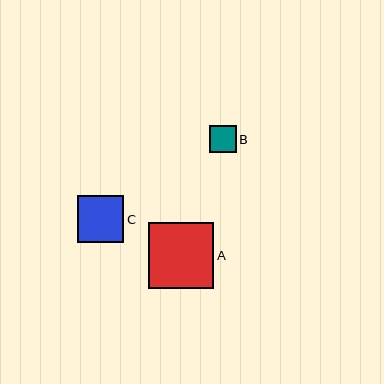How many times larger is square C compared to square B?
Square C is approximately 1.7 times the size of square B.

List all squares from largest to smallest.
From largest to smallest: A, C, B.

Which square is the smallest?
Square B is the smallest with a size of approximately 27 pixels.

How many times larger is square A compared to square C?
Square A is approximately 1.4 times the size of square C.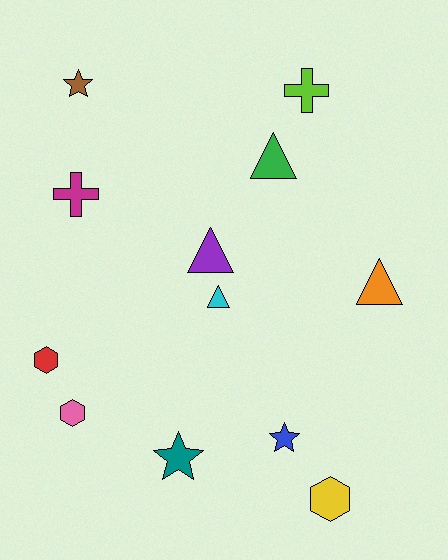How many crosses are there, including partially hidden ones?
There are 2 crosses.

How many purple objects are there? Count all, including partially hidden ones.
There is 1 purple object.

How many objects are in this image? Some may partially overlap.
There are 12 objects.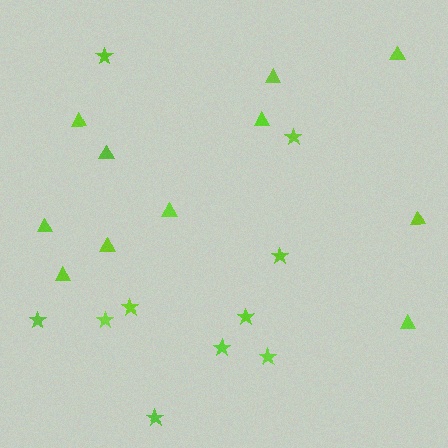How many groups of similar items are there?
There are 2 groups: one group of stars (10) and one group of triangles (11).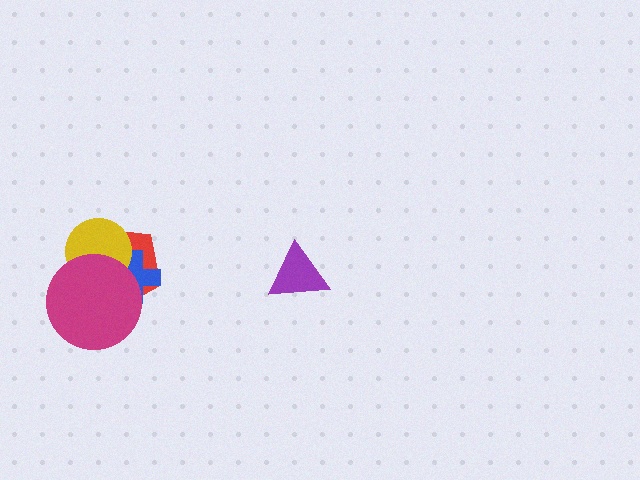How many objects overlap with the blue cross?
3 objects overlap with the blue cross.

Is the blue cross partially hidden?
Yes, it is partially covered by another shape.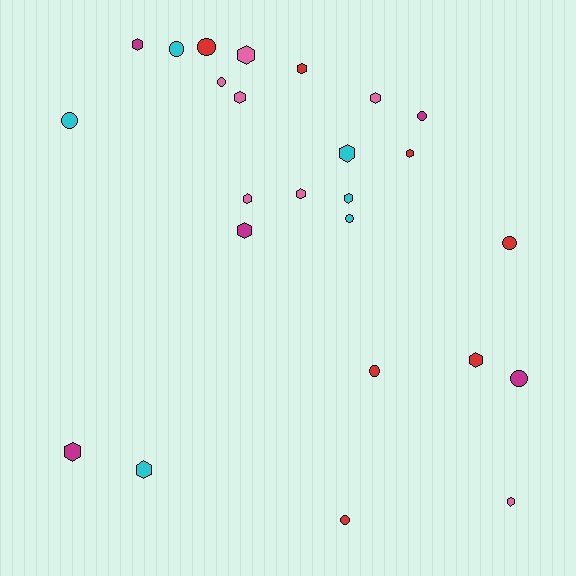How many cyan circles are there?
There are 3 cyan circles.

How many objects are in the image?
There are 25 objects.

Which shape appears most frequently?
Hexagon, with 15 objects.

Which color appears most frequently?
Pink, with 7 objects.